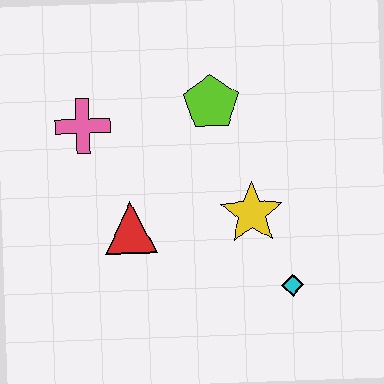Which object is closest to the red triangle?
The pink cross is closest to the red triangle.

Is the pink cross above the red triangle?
Yes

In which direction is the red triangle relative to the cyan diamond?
The red triangle is to the left of the cyan diamond.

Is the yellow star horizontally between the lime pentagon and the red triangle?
No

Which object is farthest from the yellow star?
The pink cross is farthest from the yellow star.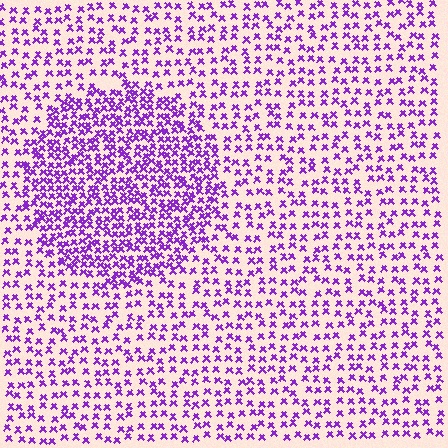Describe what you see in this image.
The image contains small purple elements arranged at two different densities. A circle-shaped region is visible where the elements are more densely packed than the surrounding area.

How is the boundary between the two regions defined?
The boundary is defined by a change in element density (approximately 2.0x ratio). All elements are the same color, size, and shape.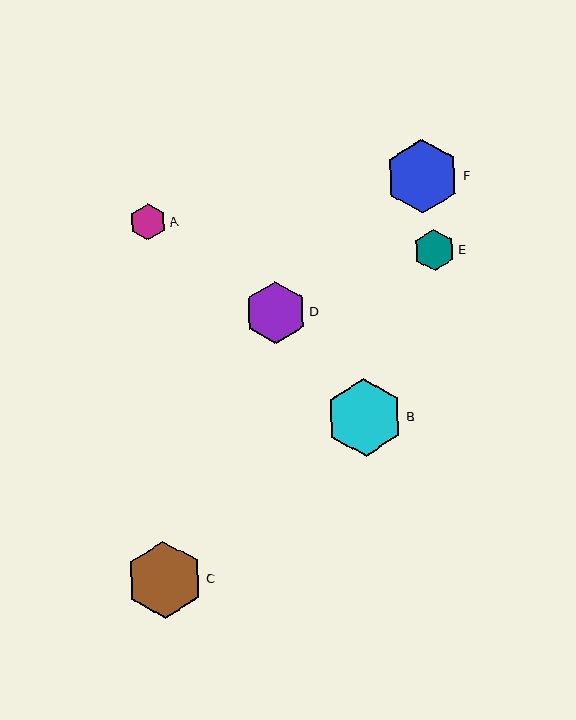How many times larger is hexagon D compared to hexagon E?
Hexagon D is approximately 1.5 times the size of hexagon E.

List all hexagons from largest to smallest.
From largest to smallest: B, C, F, D, E, A.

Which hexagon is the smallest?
Hexagon A is the smallest with a size of approximately 36 pixels.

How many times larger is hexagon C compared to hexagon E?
Hexagon C is approximately 1.9 times the size of hexagon E.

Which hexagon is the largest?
Hexagon B is the largest with a size of approximately 78 pixels.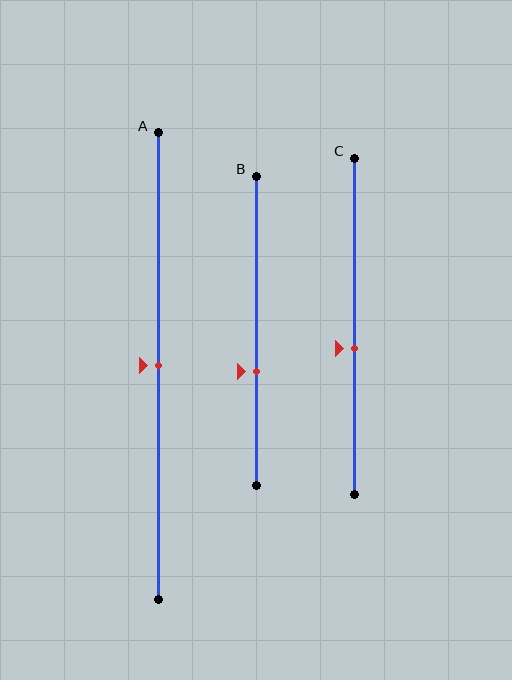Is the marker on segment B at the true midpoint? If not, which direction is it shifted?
No, the marker on segment B is shifted downward by about 13% of the segment length.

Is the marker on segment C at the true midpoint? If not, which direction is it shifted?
No, the marker on segment C is shifted downward by about 7% of the segment length.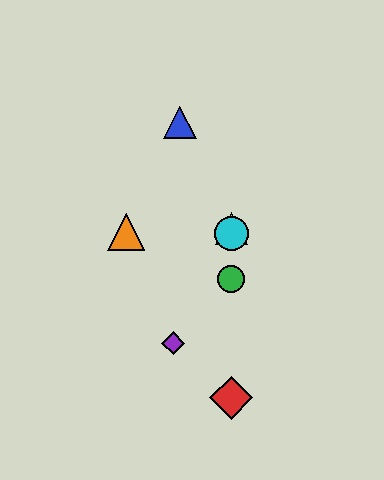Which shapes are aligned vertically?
The red diamond, the green circle, the yellow triangle, the cyan circle are aligned vertically.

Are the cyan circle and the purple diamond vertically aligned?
No, the cyan circle is at x≈231 and the purple diamond is at x≈173.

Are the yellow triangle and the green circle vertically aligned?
Yes, both are at x≈231.